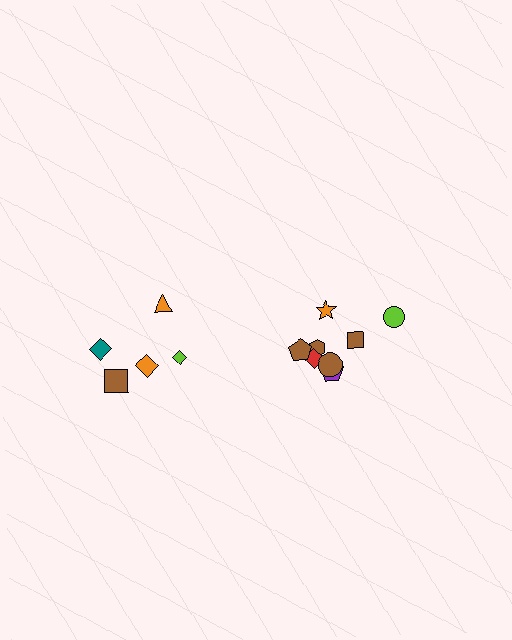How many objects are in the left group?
There are 5 objects.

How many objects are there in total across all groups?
There are 13 objects.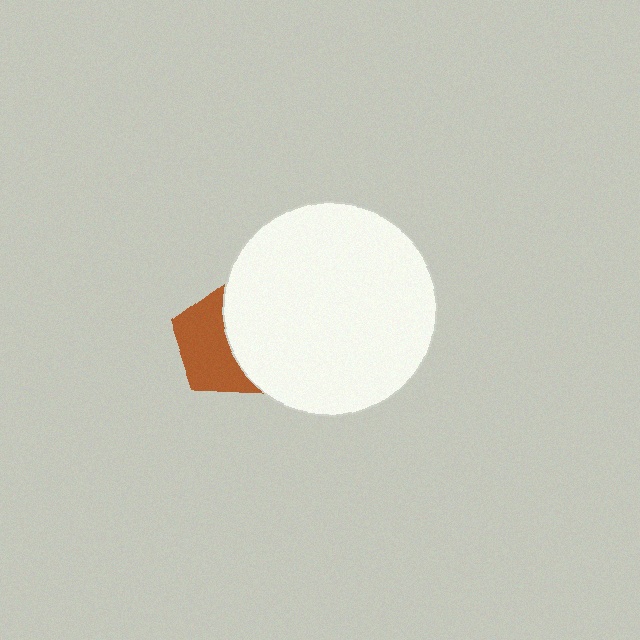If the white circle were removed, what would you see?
You would see the complete brown pentagon.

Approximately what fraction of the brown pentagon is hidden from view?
Roughly 48% of the brown pentagon is hidden behind the white circle.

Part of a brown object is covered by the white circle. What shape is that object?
It is a pentagon.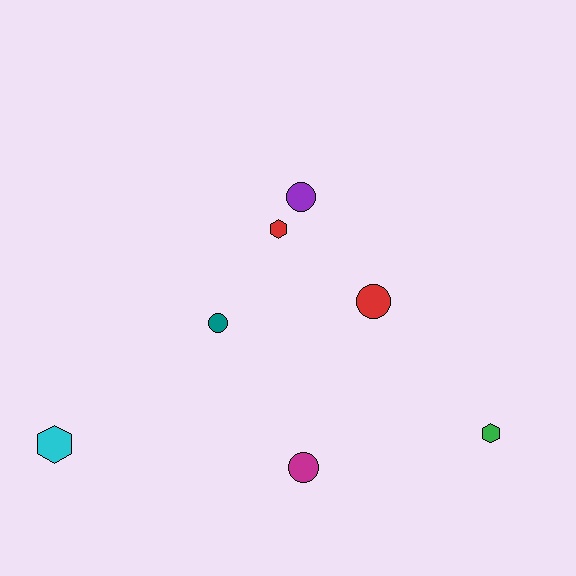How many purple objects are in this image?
There is 1 purple object.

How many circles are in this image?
There are 4 circles.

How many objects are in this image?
There are 7 objects.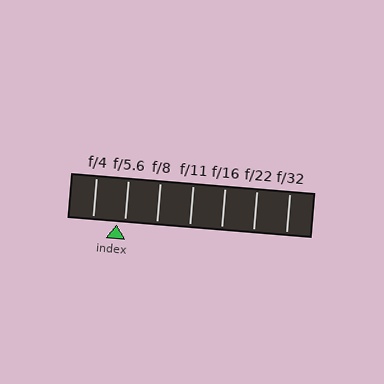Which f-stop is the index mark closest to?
The index mark is closest to f/5.6.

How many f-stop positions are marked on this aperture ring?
There are 7 f-stop positions marked.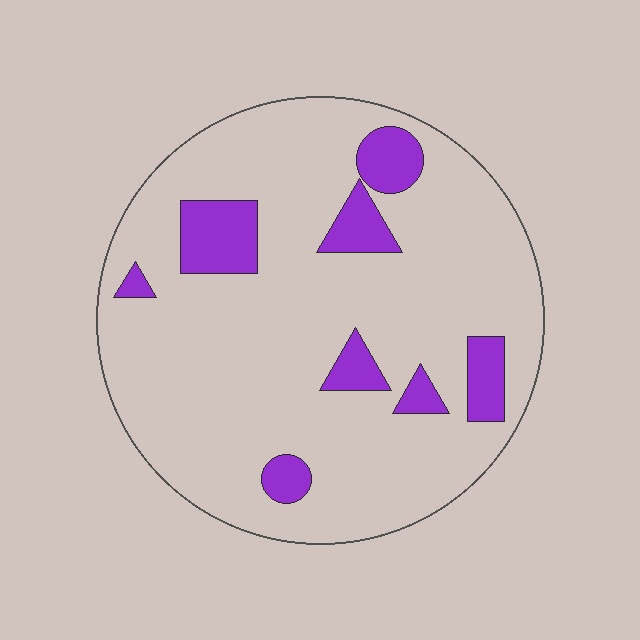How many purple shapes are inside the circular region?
8.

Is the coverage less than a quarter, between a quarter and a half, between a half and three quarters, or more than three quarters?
Less than a quarter.